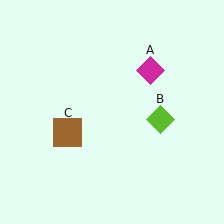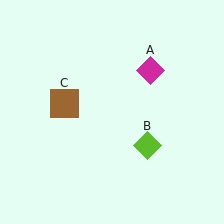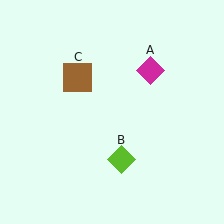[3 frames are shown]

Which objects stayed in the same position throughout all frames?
Magenta diamond (object A) remained stationary.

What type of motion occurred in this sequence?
The lime diamond (object B), brown square (object C) rotated clockwise around the center of the scene.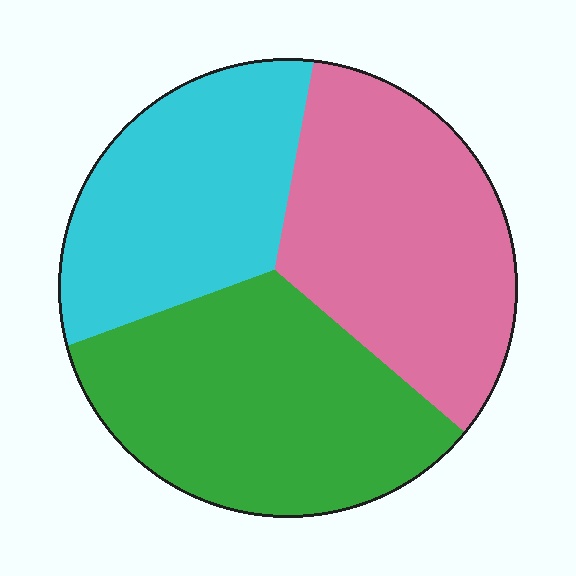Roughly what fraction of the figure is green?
Green covers about 35% of the figure.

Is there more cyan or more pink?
Pink.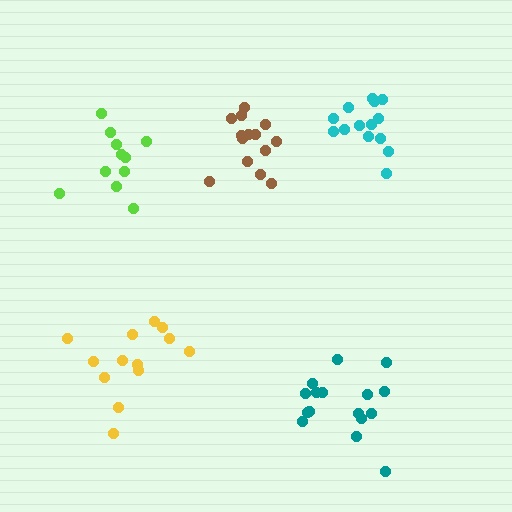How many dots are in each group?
Group 1: 14 dots, Group 2: 16 dots, Group 3: 11 dots, Group 4: 13 dots, Group 5: 14 dots (68 total).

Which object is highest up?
The cyan cluster is topmost.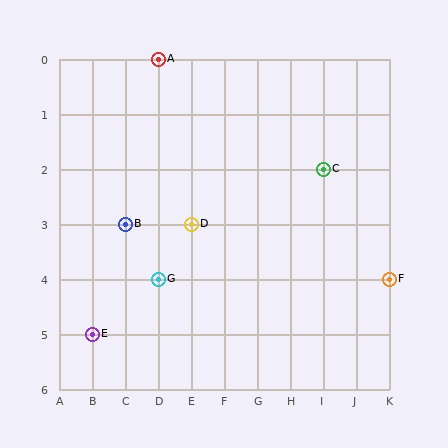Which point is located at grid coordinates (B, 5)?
Point E is at (B, 5).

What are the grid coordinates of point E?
Point E is at grid coordinates (B, 5).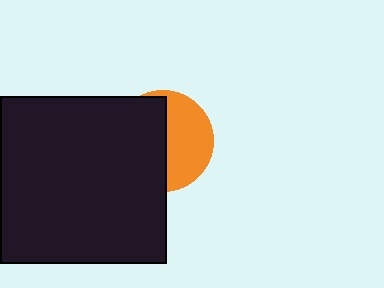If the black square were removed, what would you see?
You would see the complete orange circle.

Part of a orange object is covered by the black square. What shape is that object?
It is a circle.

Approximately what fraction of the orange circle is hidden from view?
Roughly 54% of the orange circle is hidden behind the black square.